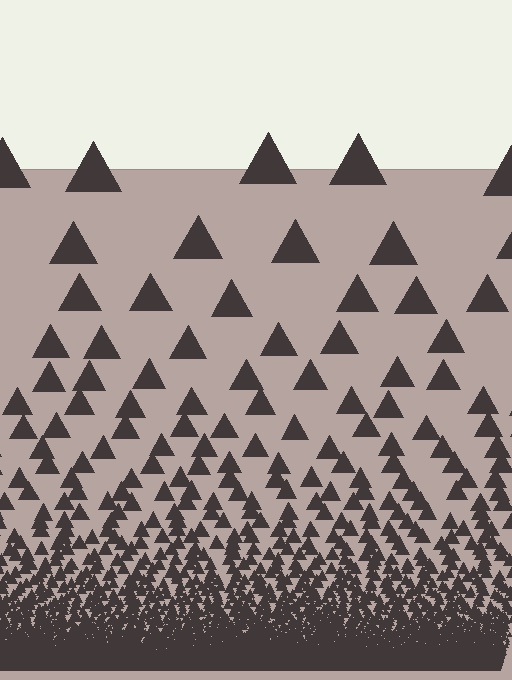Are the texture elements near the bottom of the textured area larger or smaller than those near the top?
Smaller. The gradient is inverted — elements near the bottom are smaller and denser.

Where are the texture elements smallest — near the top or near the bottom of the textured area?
Near the bottom.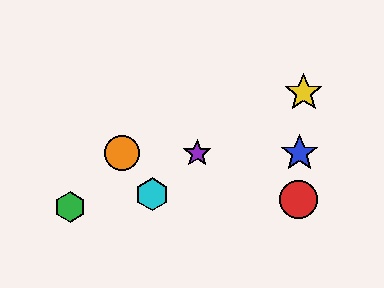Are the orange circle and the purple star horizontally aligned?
Yes, both are at y≈153.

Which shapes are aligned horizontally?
The blue star, the purple star, the orange circle are aligned horizontally.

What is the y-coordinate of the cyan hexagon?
The cyan hexagon is at y≈194.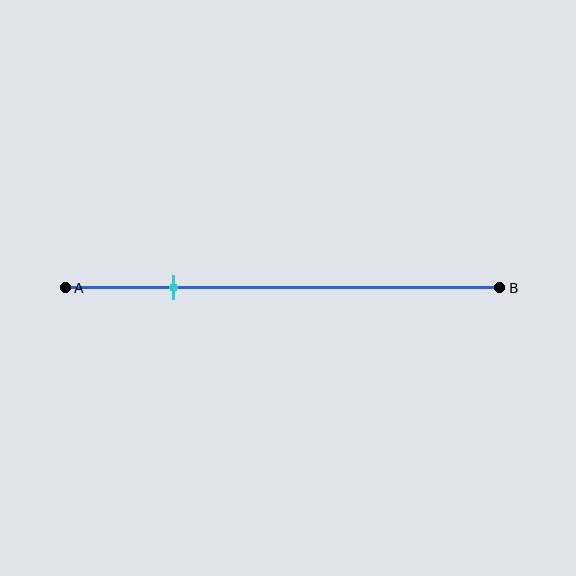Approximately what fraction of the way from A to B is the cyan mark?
The cyan mark is approximately 25% of the way from A to B.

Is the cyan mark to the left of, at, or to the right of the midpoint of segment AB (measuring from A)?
The cyan mark is to the left of the midpoint of segment AB.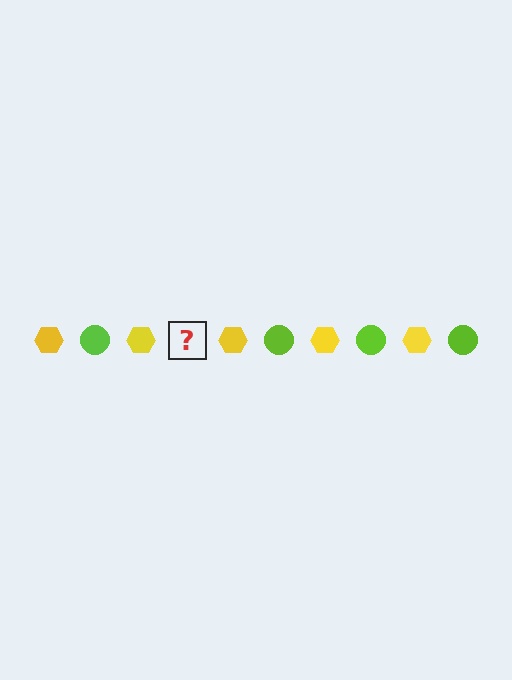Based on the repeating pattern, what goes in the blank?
The blank should be a lime circle.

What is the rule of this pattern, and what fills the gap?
The rule is that the pattern alternates between yellow hexagon and lime circle. The gap should be filled with a lime circle.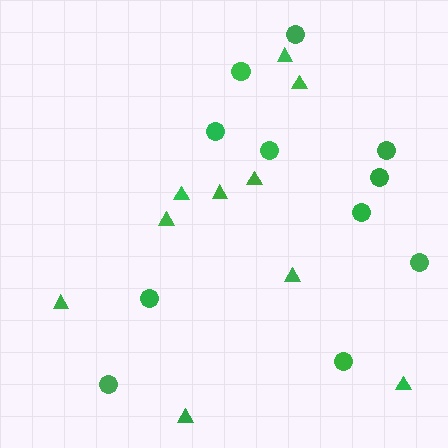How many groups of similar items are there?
There are 2 groups: one group of circles (11) and one group of triangles (10).